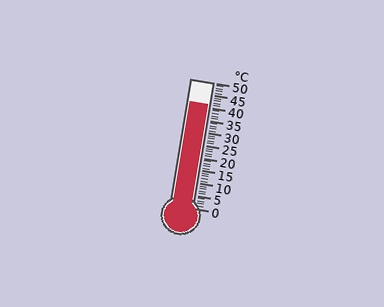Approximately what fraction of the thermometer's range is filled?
The thermometer is filled to approximately 80% of its range.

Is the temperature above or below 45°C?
The temperature is below 45°C.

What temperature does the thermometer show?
The thermometer shows approximately 41°C.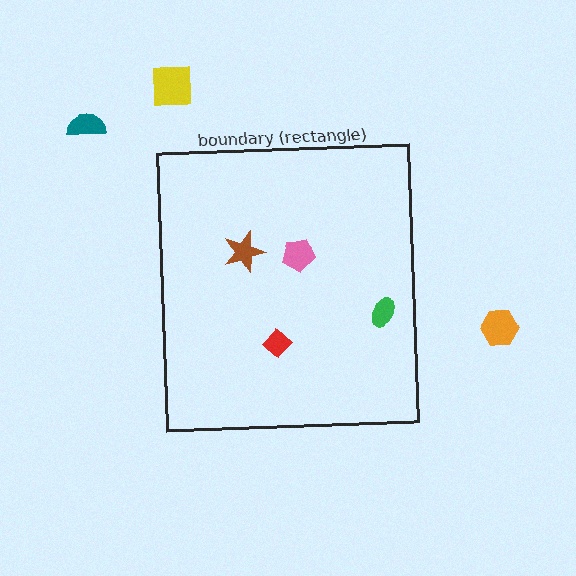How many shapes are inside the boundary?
4 inside, 3 outside.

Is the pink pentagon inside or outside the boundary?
Inside.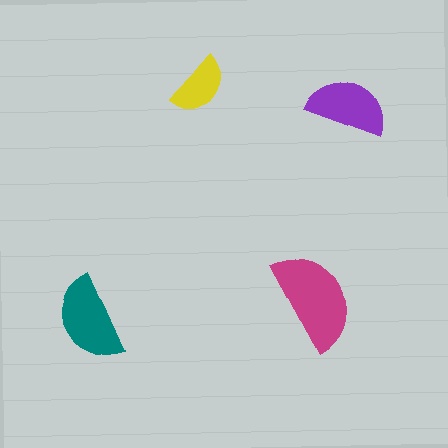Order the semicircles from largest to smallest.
the magenta one, the teal one, the purple one, the yellow one.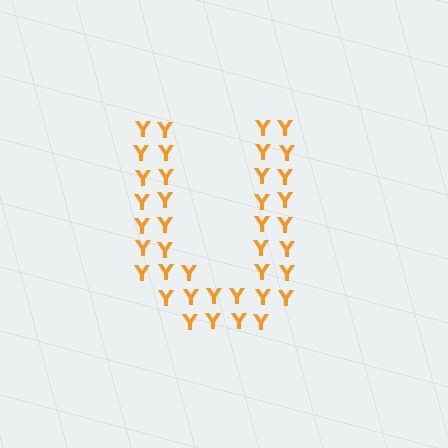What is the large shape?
The large shape is the letter U.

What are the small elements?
The small elements are letter Y's.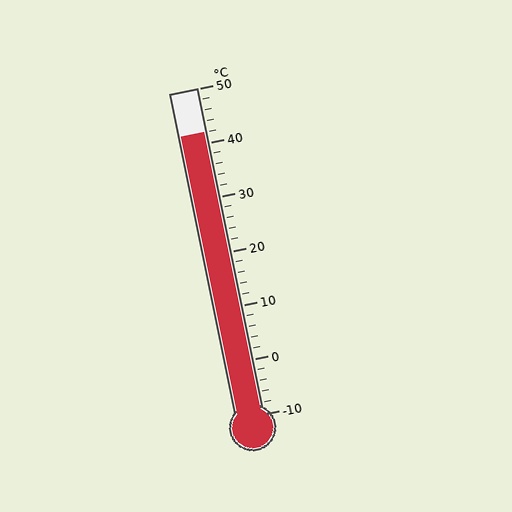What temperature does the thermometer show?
The thermometer shows approximately 42°C.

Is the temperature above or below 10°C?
The temperature is above 10°C.